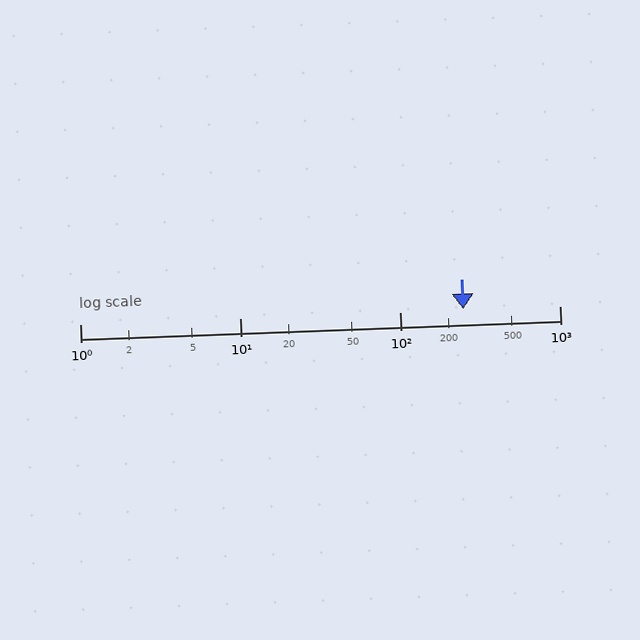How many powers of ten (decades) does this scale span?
The scale spans 3 decades, from 1 to 1000.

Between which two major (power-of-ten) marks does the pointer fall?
The pointer is between 100 and 1000.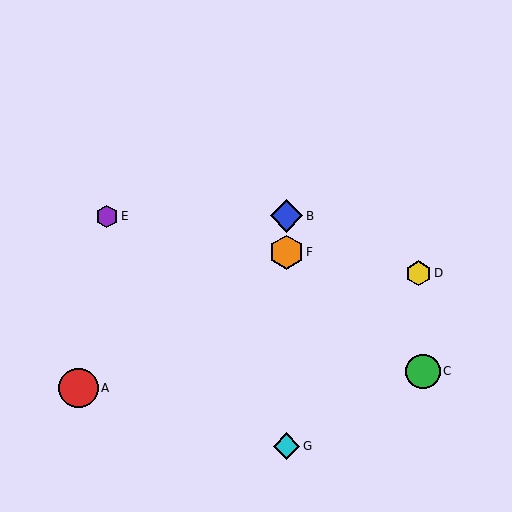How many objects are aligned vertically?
3 objects (B, F, G) are aligned vertically.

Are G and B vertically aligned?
Yes, both are at x≈286.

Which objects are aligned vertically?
Objects B, F, G are aligned vertically.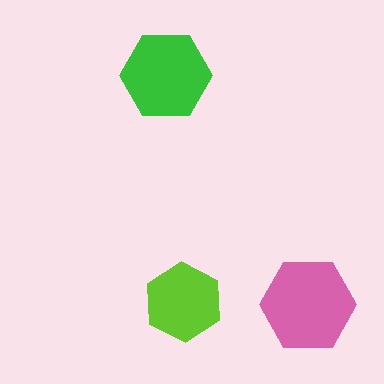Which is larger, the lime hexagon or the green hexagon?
The green one.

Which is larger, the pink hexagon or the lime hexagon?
The pink one.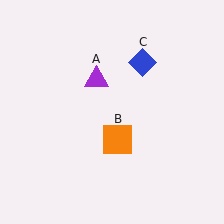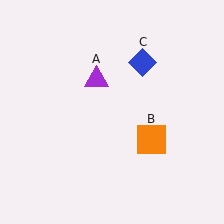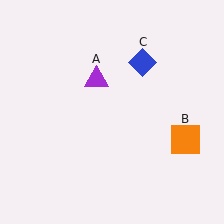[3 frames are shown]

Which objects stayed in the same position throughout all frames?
Purple triangle (object A) and blue diamond (object C) remained stationary.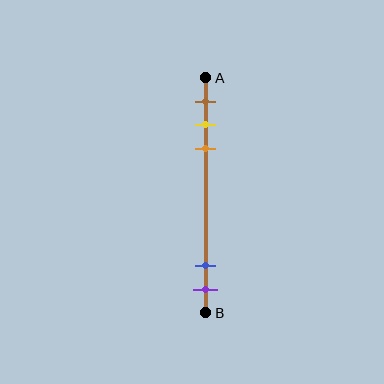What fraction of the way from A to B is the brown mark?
The brown mark is approximately 10% (0.1) of the way from A to B.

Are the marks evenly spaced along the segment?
No, the marks are not evenly spaced.